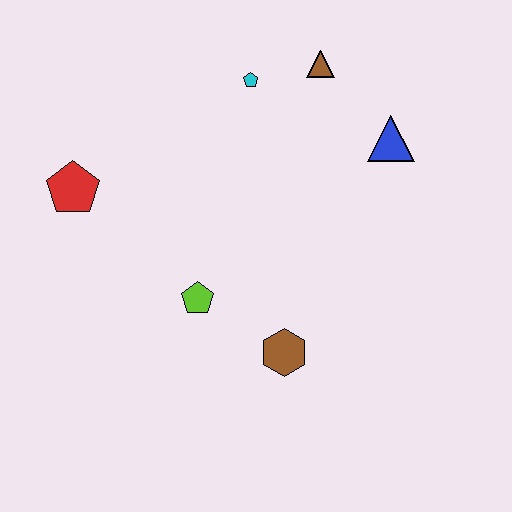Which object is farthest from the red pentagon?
The blue triangle is farthest from the red pentagon.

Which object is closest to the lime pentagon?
The brown hexagon is closest to the lime pentagon.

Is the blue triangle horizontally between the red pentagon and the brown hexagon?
No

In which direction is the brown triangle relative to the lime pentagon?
The brown triangle is above the lime pentagon.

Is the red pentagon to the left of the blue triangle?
Yes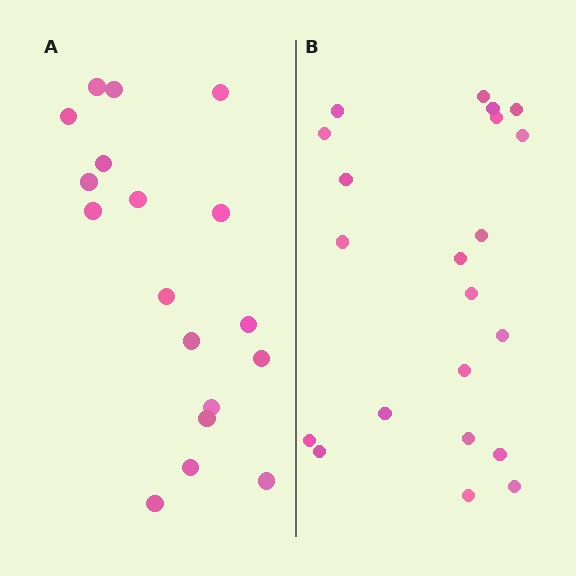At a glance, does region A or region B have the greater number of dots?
Region B (the right region) has more dots.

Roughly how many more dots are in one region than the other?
Region B has just a few more — roughly 2 or 3 more dots than region A.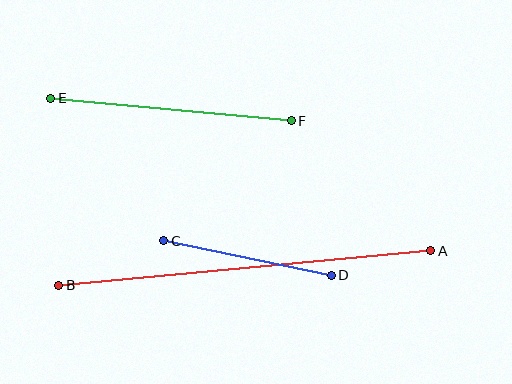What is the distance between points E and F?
The distance is approximately 242 pixels.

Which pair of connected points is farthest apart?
Points A and B are farthest apart.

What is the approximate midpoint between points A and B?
The midpoint is at approximately (245, 268) pixels.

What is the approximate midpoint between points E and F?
The midpoint is at approximately (171, 110) pixels.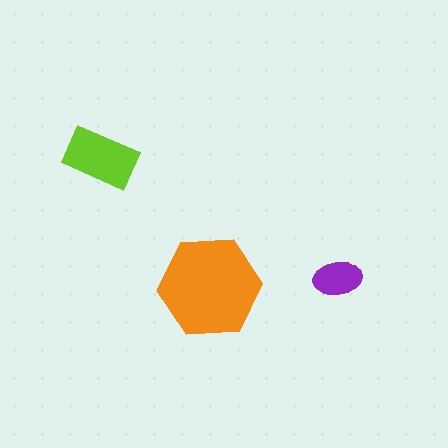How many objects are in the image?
There are 3 objects in the image.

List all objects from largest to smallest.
The orange hexagon, the lime rectangle, the purple ellipse.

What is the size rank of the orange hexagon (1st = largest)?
1st.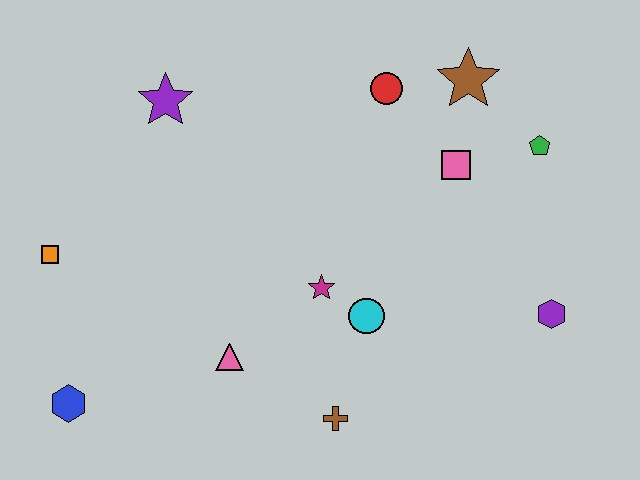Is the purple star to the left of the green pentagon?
Yes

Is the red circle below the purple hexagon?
No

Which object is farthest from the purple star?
The purple hexagon is farthest from the purple star.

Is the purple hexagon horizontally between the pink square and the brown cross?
No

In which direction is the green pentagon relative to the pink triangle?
The green pentagon is to the right of the pink triangle.